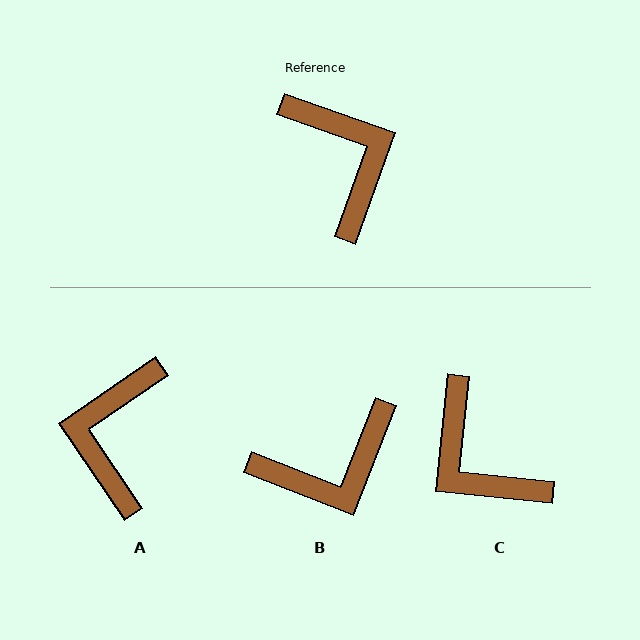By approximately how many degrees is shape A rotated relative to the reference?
Approximately 144 degrees counter-clockwise.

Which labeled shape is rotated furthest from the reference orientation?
C, about 166 degrees away.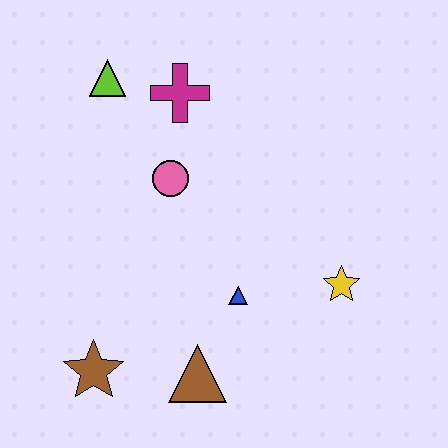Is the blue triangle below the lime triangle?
Yes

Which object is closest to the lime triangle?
The magenta cross is closest to the lime triangle.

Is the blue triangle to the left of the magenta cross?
No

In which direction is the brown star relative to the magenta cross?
The brown star is below the magenta cross.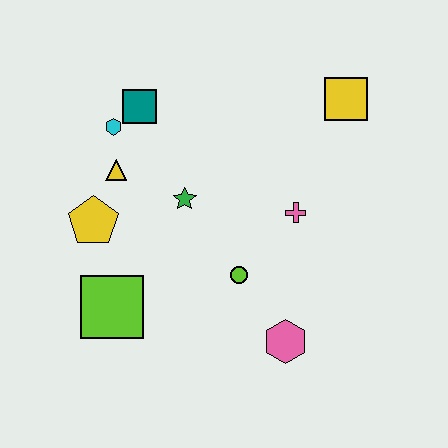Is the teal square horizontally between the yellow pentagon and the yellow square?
Yes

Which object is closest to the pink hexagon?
The lime circle is closest to the pink hexagon.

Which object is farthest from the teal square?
The pink hexagon is farthest from the teal square.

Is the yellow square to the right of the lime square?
Yes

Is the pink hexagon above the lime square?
No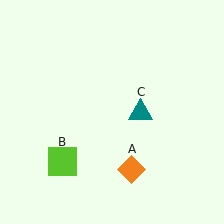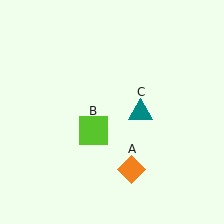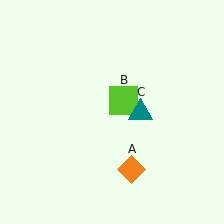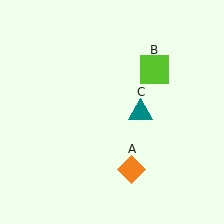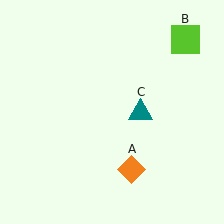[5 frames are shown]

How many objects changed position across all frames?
1 object changed position: lime square (object B).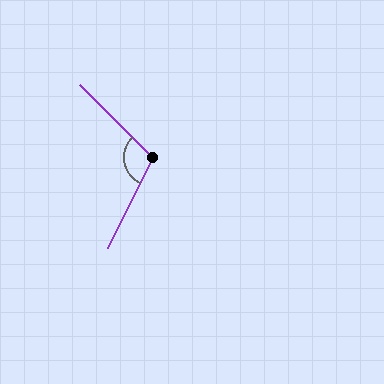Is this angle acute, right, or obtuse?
It is obtuse.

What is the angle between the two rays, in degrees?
Approximately 109 degrees.